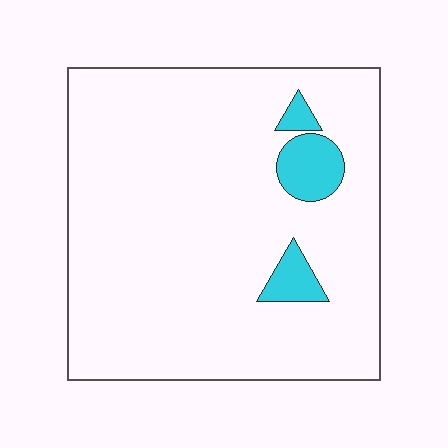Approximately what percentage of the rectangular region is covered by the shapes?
Approximately 5%.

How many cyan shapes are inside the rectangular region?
3.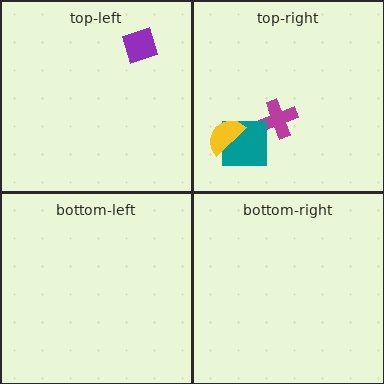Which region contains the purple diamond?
The top-left region.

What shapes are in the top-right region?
The magenta cross, the teal square, the yellow semicircle.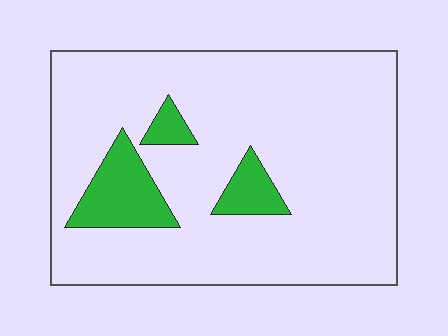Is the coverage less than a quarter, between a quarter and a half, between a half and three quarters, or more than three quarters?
Less than a quarter.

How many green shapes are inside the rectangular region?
3.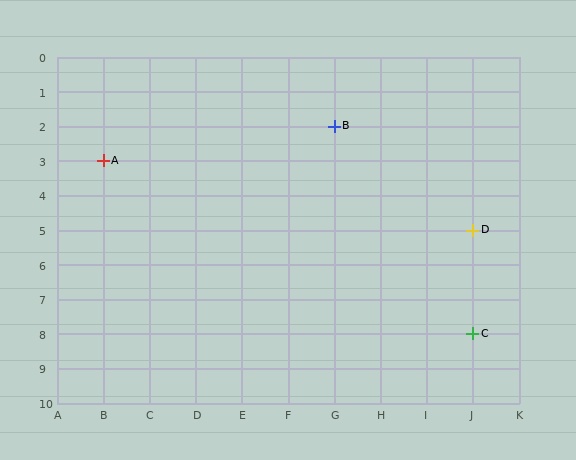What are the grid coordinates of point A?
Point A is at grid coordinates (B, 3).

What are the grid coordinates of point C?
Point C is at grid coordinates (J, 8).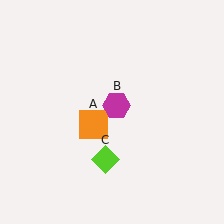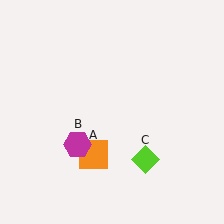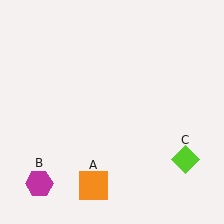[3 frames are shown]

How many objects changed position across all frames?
3 objects changed position: orange square (object A), magenta hexagon (object B), lime diamond (object C).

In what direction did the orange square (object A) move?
The orange square (object A) moved down.